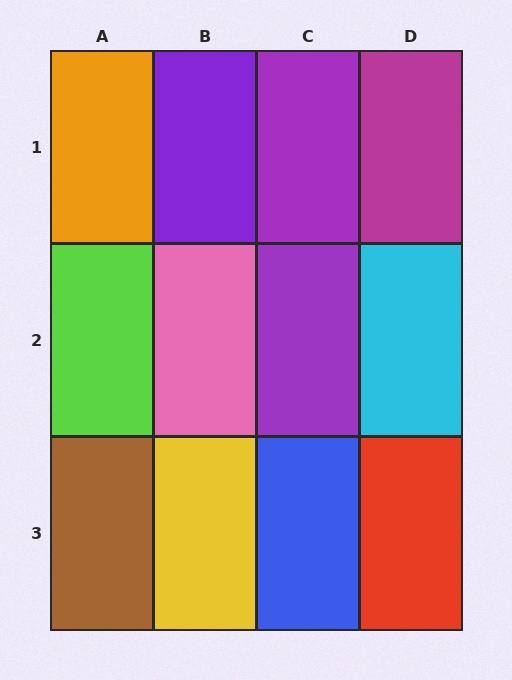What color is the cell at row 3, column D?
Red.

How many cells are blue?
1 cell is blue.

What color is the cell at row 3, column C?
Blue.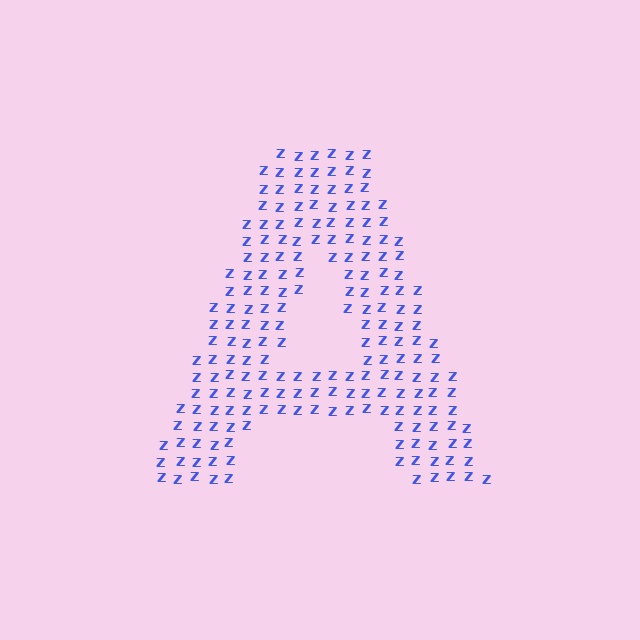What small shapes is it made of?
It is made of small letter Z's.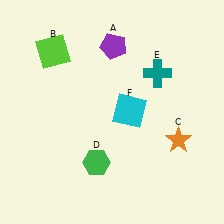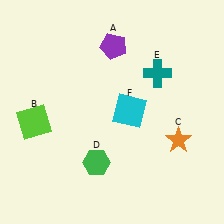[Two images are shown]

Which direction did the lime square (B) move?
The lime square (B) moved down.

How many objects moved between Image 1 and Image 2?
1 object moved between the two images.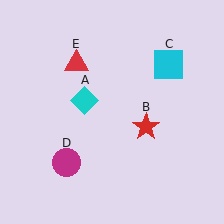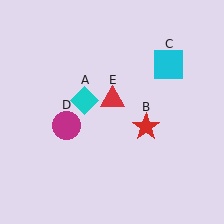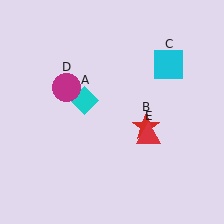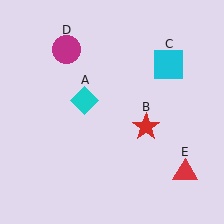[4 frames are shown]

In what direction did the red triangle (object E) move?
The red triangle (object E) moved down and to the right.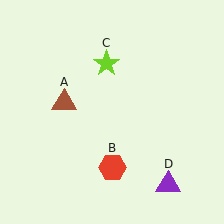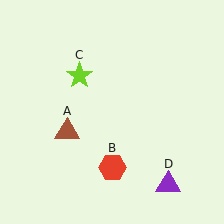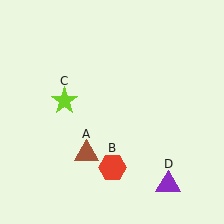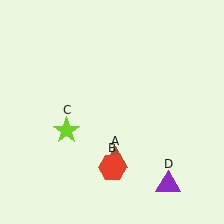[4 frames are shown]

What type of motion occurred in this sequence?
The brown triangle (object A), lime star (object C) rotated counterclockwise around the center of the scene.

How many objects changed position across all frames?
2 objects changed position: brown triangle (object A), lime star (object C).